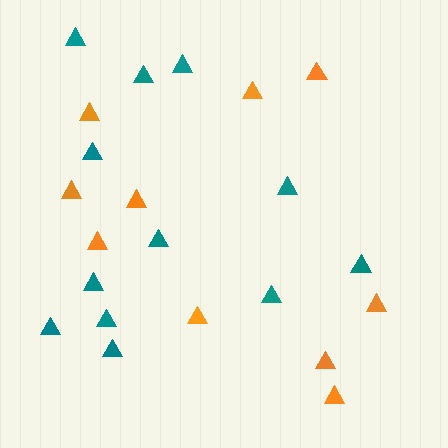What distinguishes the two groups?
There are 2 groups: one group of orange triangles (10) and one group of teal triangles (12).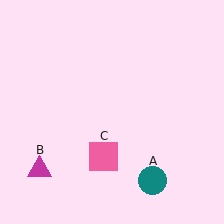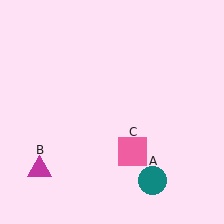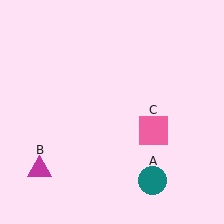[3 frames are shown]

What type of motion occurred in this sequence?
The pink square (object C) rotated counterclockwise around the center of the scene.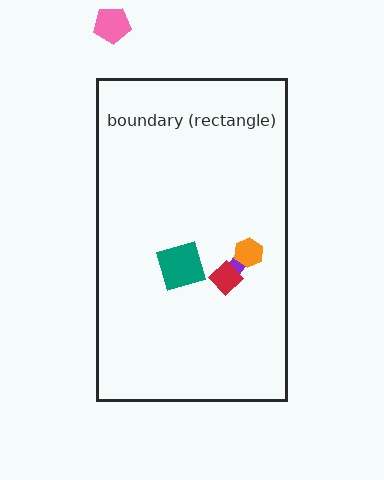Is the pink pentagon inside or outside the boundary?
Outside.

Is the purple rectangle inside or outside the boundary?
Inside.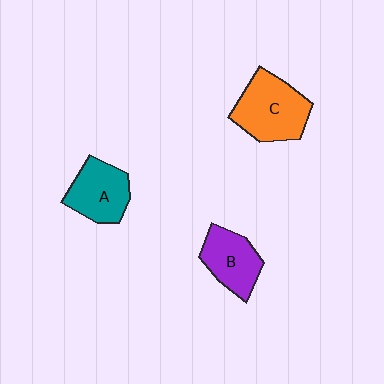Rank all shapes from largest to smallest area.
From largest to smallest: C (orange), A (teal), B (purple).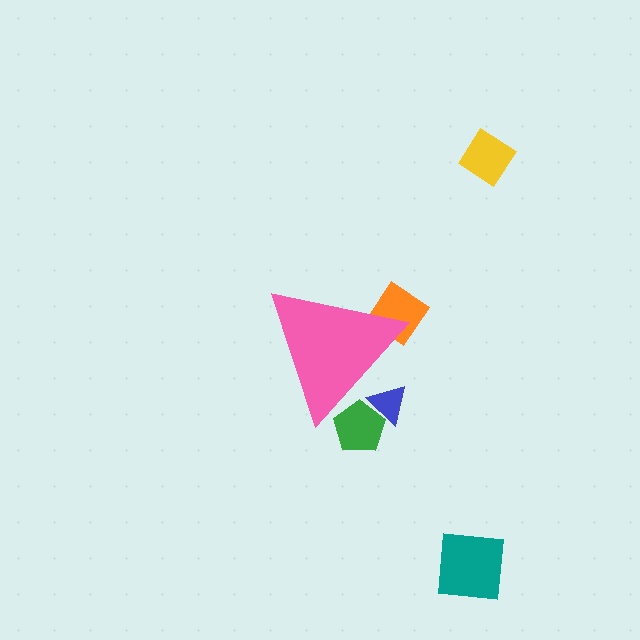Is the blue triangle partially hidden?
Yes, the blue triangle is partially hidden behind the pink triangle.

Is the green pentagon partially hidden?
Yes, the green pentagon is partially hidden behind the pink triangle.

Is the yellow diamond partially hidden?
No, the yellow diamond is fully visible.